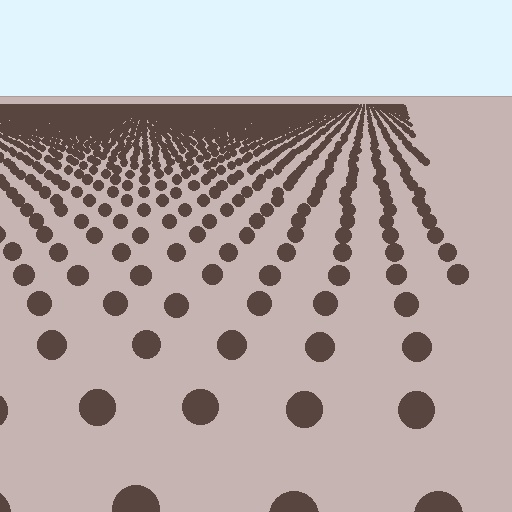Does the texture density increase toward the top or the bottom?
Density increases toward the top.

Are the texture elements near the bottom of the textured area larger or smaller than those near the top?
Larger. Near the bottom, elements are closer to the viewer and appear at a bigger on-screen size.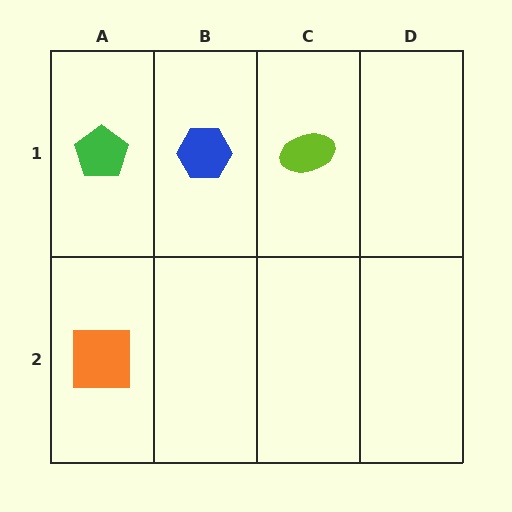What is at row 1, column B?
A blue hexagon.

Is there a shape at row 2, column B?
No, that cell is empty.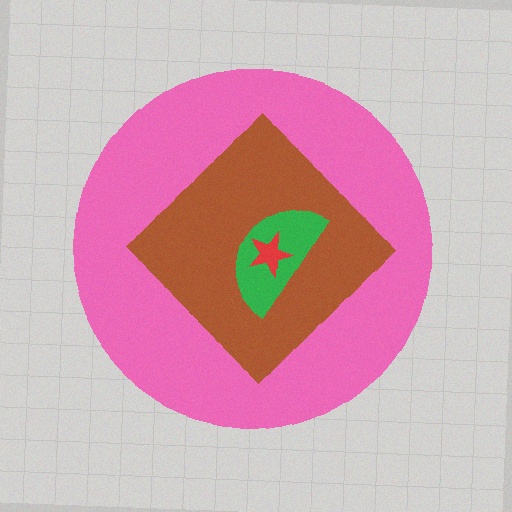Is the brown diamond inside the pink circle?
Yes.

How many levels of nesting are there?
4.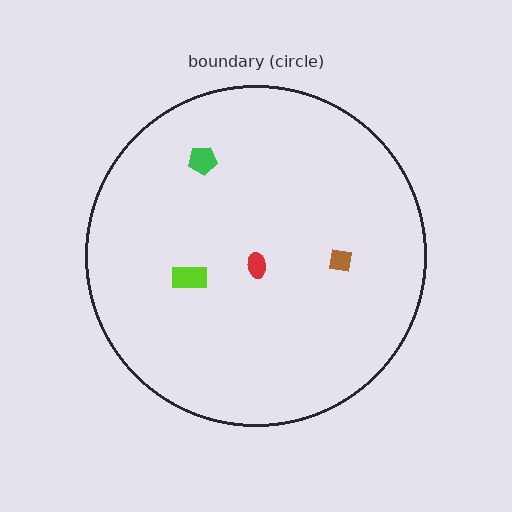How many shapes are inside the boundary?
4 inside, 0 outside.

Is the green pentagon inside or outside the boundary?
Inside.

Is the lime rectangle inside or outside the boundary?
Inside.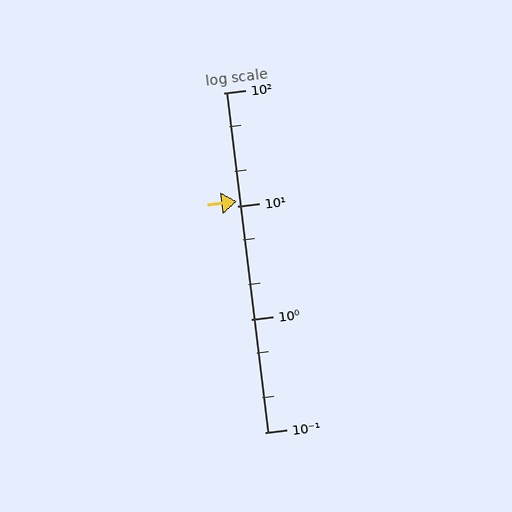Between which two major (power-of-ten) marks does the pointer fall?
The pointer is between 10 and 100.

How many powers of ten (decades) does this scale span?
The scale spans 3 decades, from 0.1 to 100.